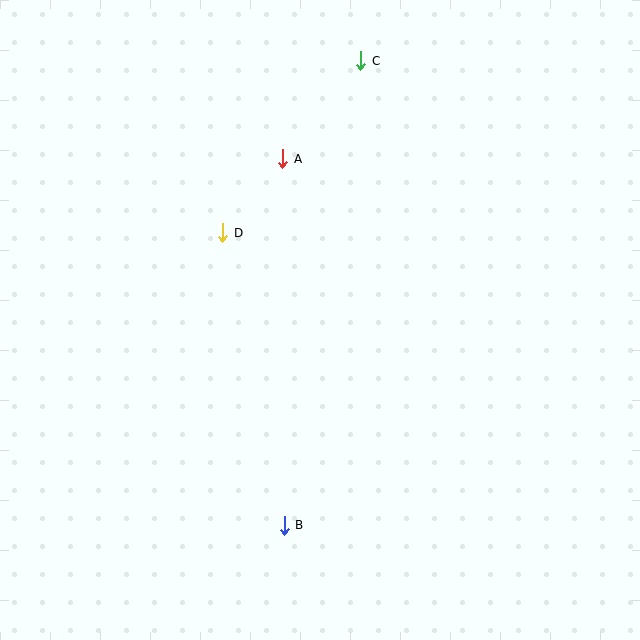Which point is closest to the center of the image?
Point D at (223, 233) is closest to the center.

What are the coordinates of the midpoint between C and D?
The midpoint between C and D is at (292, 147).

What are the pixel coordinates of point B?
Point B is at (284, 526).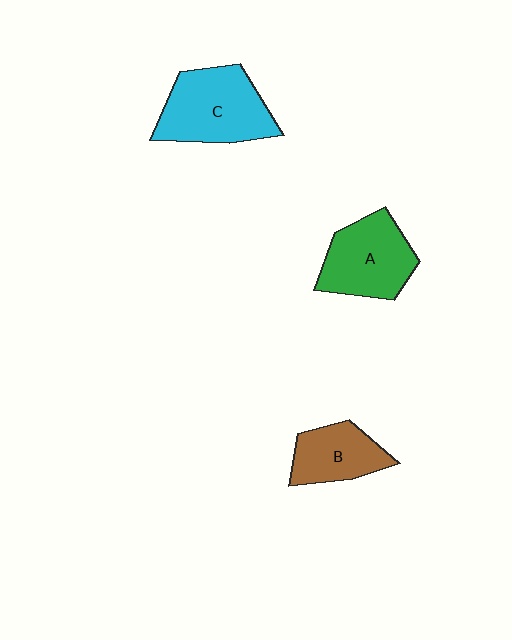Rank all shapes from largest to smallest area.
From largest to smallest: C (cyan), A (green), B (brown).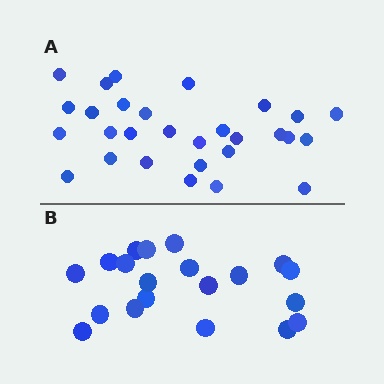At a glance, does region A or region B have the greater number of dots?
Region A (the top region) has more dots.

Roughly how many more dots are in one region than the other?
Region A has roughly 8 or so more dots than region B.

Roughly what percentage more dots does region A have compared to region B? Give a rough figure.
About 45% more.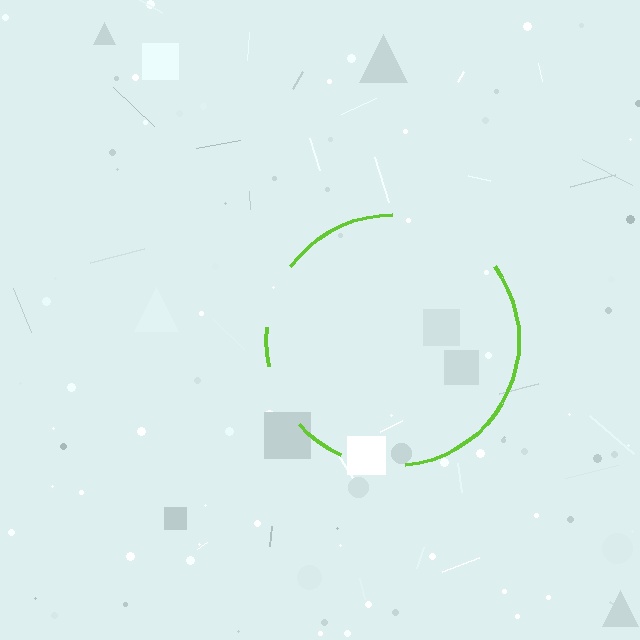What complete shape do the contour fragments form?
The contour fragments form a circle.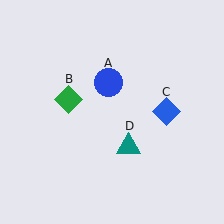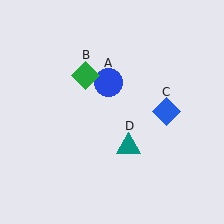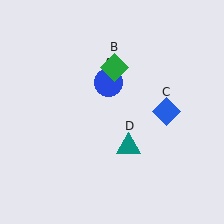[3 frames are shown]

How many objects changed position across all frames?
1 object changed position: green diamond (object B).